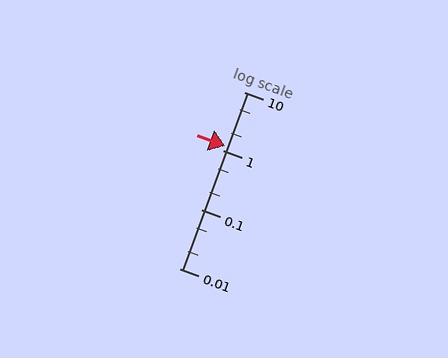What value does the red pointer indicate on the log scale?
The pointer indicates approximately 1.2.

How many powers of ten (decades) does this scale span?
The scale spans 3 decades, from 0.01 to 10.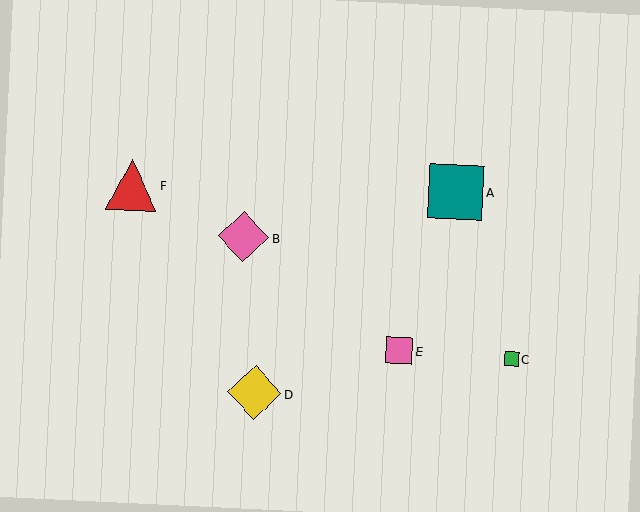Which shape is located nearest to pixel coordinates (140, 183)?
The red triangle (labeled F) at (132, 185) is nearest to that location.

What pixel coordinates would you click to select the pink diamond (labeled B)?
Click at (243, 237) to select the pink diamond B.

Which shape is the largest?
The teal square (labeled A) is the largest.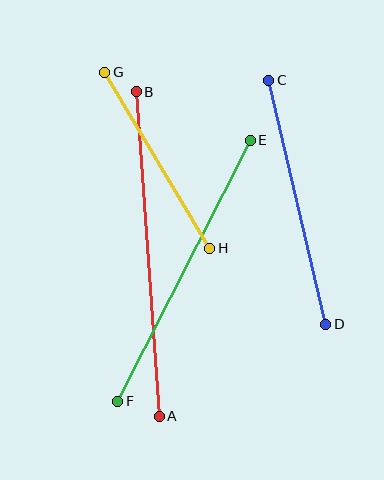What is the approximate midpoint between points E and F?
The midpoint is at approximately (184, 271) pixels.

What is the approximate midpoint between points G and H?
The midpoint is at approximately (157, 160) pixels.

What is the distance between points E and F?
The distance is approximately 293 pixels.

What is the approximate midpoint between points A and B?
The midpoint is at approximately (148, 254) pixels.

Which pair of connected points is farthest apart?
Points A and B are farthest apart.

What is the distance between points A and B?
The distance is approximately 325 pixels.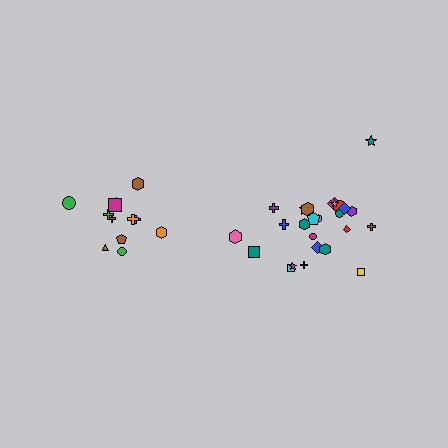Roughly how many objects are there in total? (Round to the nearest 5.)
Roughly 35 objects in total.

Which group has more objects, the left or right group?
The right group.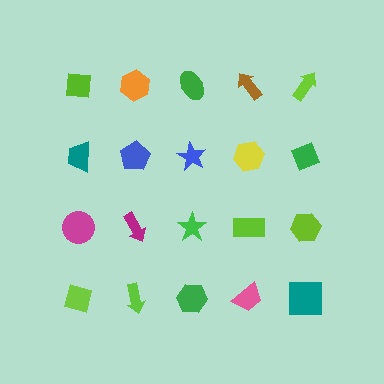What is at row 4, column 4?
A pink trapezoid.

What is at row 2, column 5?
A green diamond.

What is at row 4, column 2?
A lime arrow.